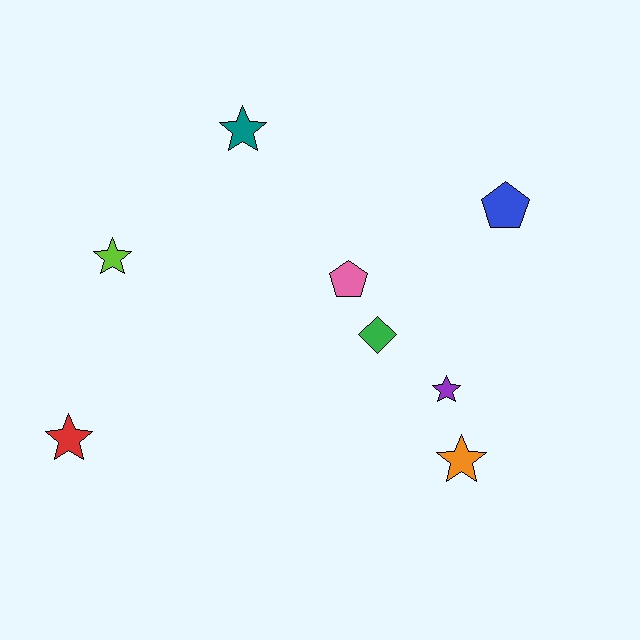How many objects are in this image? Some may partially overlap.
There are 8 objects.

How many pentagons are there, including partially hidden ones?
There are 2 pentagons.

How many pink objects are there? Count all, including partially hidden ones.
There is 1 pink object.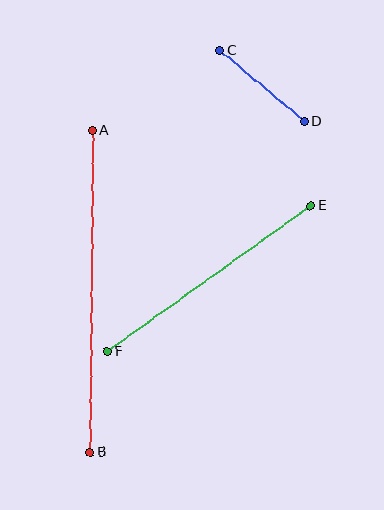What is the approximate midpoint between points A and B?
The midpoint is at approximately (91, 291) pixels.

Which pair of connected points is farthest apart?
Points A and B are farthest apart.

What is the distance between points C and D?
The distance is approximately 110 pixels.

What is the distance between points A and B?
The distance is approximately 322 pixels.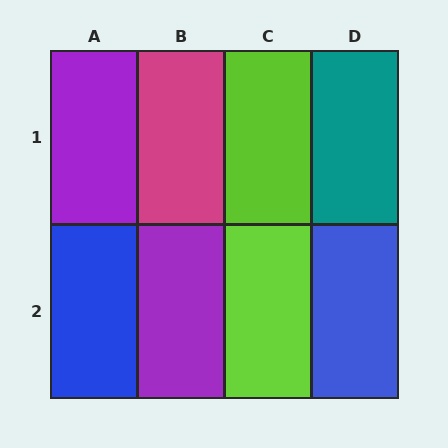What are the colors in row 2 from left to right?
Blue, purple, lime, blue.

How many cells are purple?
2 cells are purple.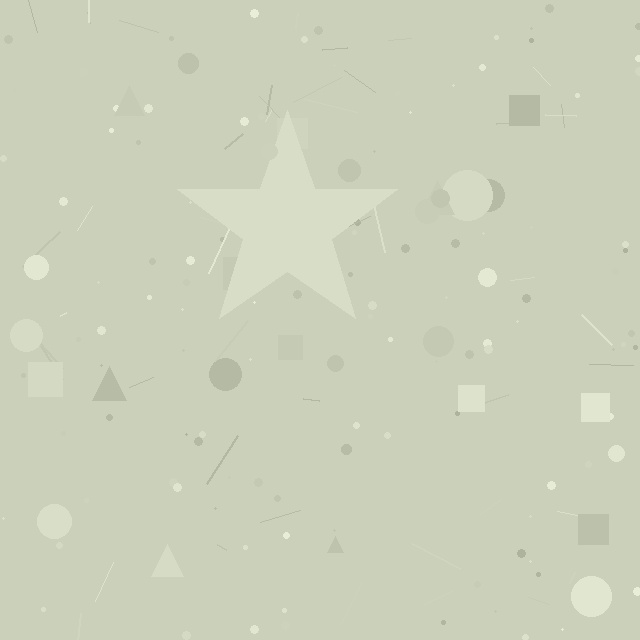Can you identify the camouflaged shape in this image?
The camouflaged shape is a star.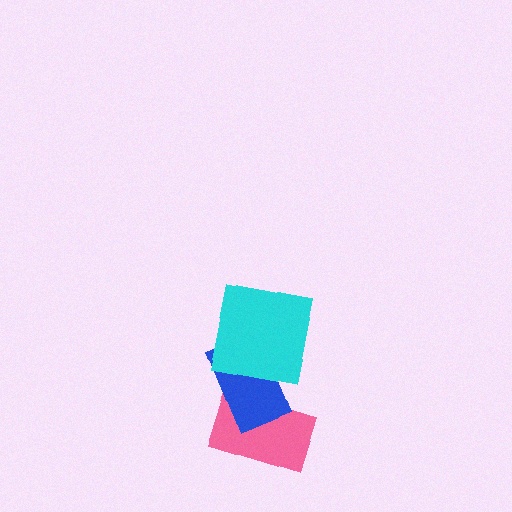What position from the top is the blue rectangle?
The blue rectangle is 2nd from the top.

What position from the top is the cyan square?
The cyan square is 1st from the top.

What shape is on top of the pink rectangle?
The blue rectangle is on top of the pink rectangle.